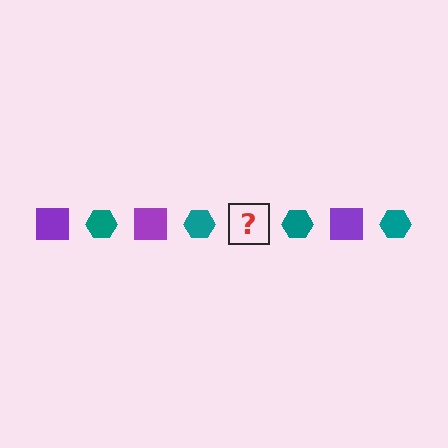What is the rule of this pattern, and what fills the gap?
The rule is that the pattern alternates between purple square and teal hexagon. The gap should be filled with a purple square.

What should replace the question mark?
The question mark should be replaced with a purple square.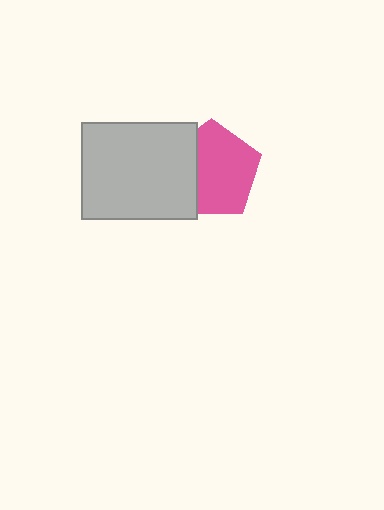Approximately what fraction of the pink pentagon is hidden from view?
Roughly 31% of the pink pentagon is hidden behind the light gray rectangle.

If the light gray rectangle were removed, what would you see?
You would see the complete pink pentagon.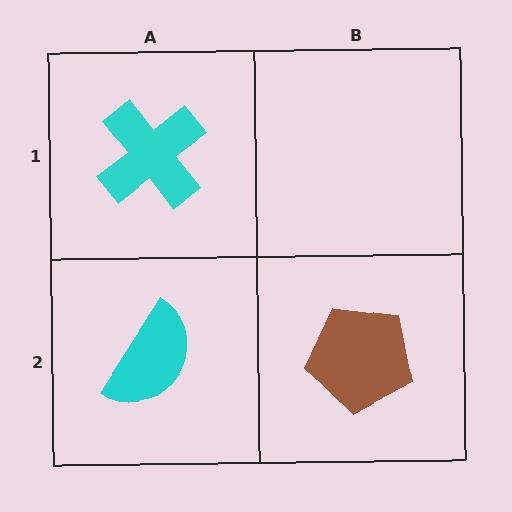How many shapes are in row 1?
1 shape.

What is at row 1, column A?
A cyan cross.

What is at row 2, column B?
A brown pentagon.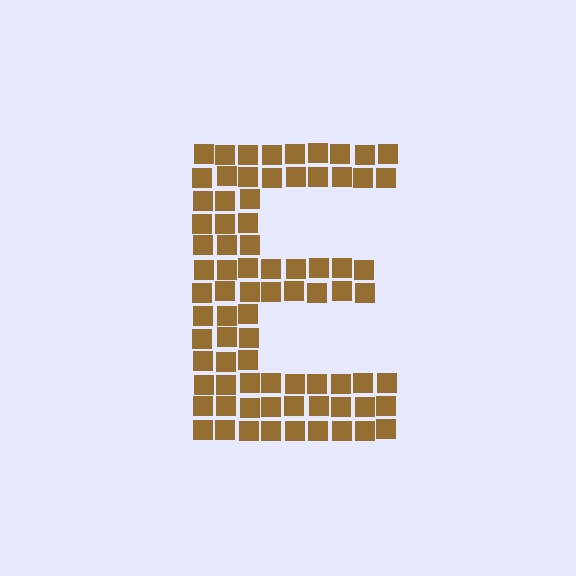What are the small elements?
The small elements are squares.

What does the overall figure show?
The overall figure shows the letter E.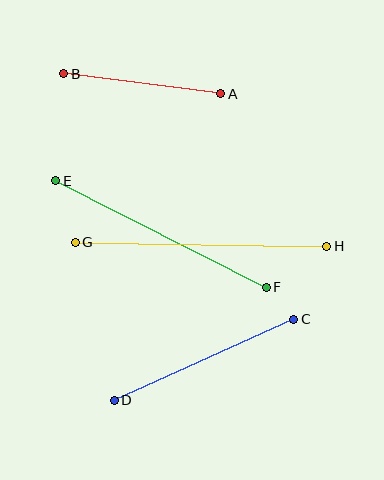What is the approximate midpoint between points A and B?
The midpoint is at approximately (142, 84) pixels.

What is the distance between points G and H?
The distance is approximately 251 pixels.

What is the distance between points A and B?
The distance is approximately 158 pixels.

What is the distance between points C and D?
The distance is approximately 197 pixels.